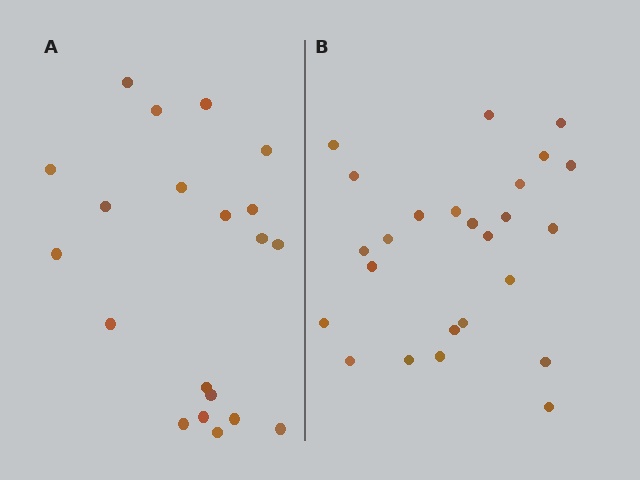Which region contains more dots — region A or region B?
Region B (the right region) has more dots.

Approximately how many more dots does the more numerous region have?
Region B has about 5 more dots than region A.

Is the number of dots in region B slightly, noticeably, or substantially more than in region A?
Region B has noticeably more, but not dramatically so. The ratio is roughly 1.2 to 1.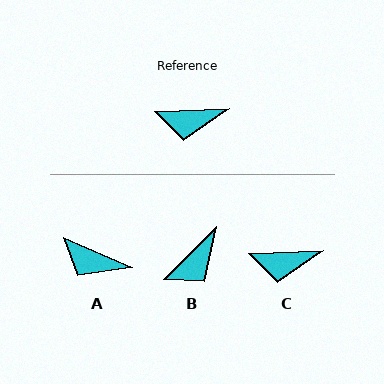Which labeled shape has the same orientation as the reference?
C.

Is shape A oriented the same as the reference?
No, it is off by about 26 degrees.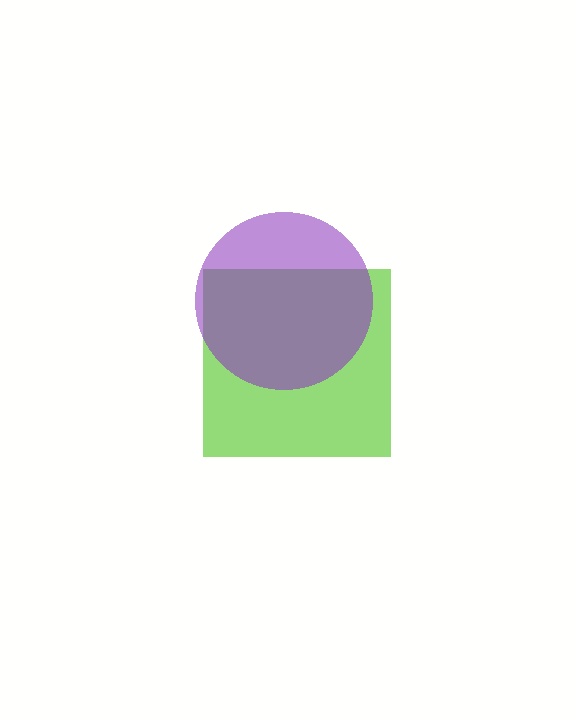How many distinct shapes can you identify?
There are 2 distinct shapes: a lime square, a purple circle.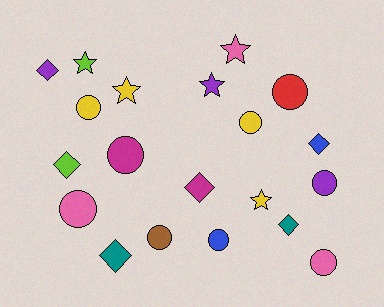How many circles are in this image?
There are 9 circles.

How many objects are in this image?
There are 20 objects.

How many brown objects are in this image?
There is 1 brown object.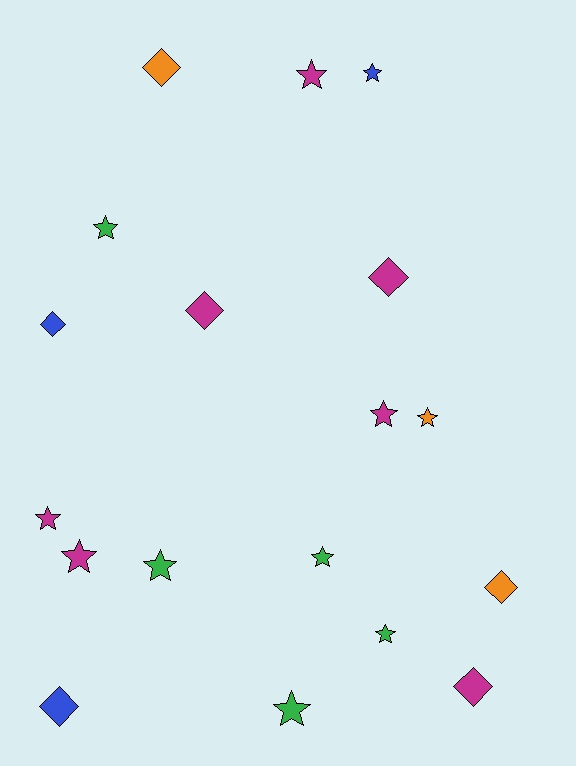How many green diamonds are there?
There are no green diamonds.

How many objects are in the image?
There are 18 objects.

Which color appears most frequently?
Magenta, with 7 objects.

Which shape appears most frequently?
Star, with 11 objects.